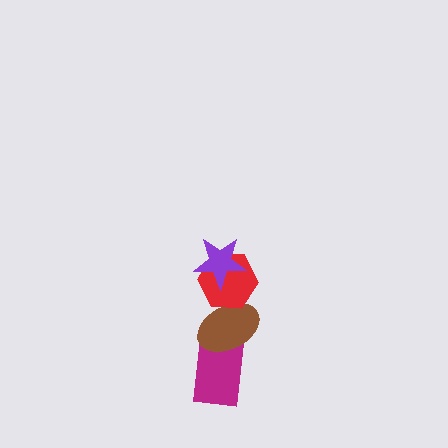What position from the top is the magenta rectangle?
The magenta rectangle is 4th from the top.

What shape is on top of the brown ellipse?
The red hexagon is on top of the brown ellipse.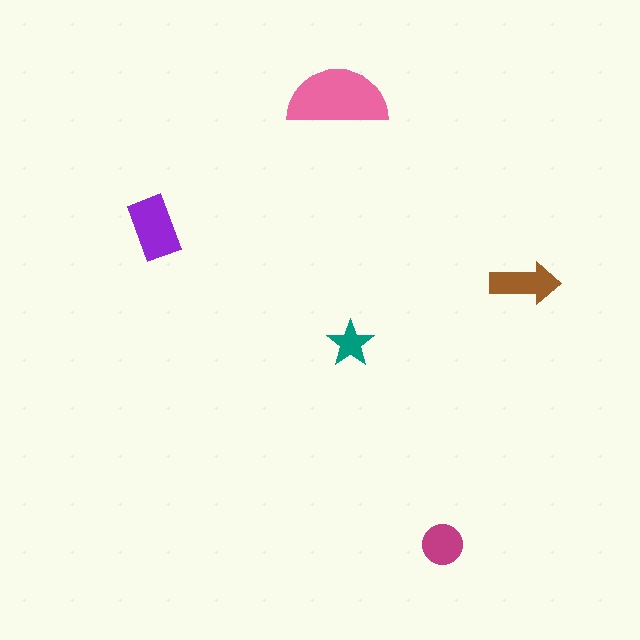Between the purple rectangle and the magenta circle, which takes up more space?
The purple rectangle.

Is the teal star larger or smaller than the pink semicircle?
Smaller.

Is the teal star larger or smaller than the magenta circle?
Smaller.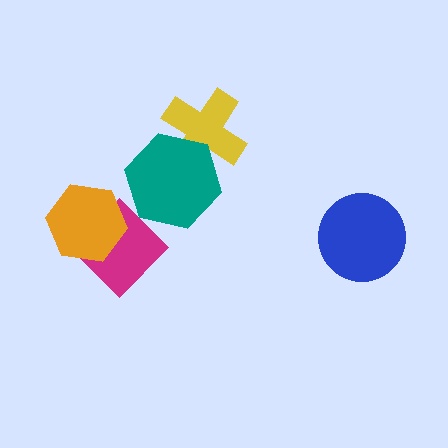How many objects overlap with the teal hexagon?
2 objects overlap with the teal hexagon.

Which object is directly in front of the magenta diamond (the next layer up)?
The orange hexagon is directly in front of the magenta diamond.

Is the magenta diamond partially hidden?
Yes, it is partially covered by another shape.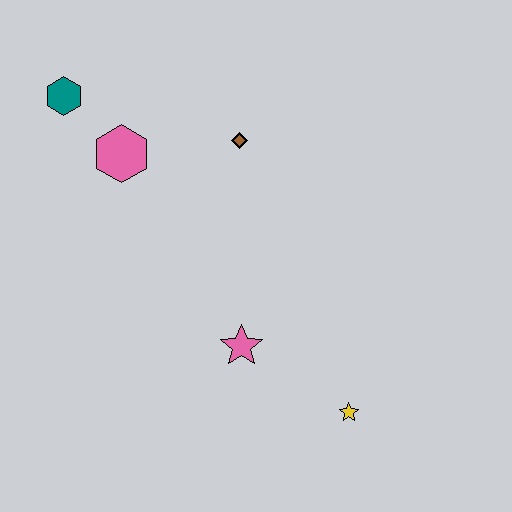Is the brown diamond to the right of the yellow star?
No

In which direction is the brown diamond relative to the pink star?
The brown diamond is above the pink star.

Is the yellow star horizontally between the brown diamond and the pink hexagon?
No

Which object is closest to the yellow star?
The pink star is closest to the yellow star.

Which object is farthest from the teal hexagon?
The yellow star is farthest from the teal hexagon.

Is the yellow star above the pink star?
No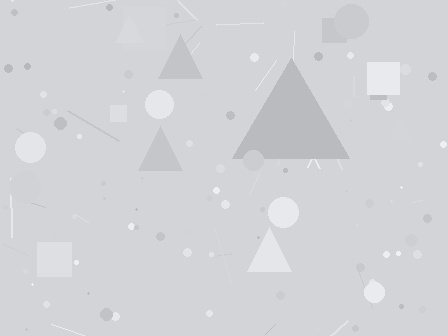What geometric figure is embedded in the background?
A triangle is embedded in the background.